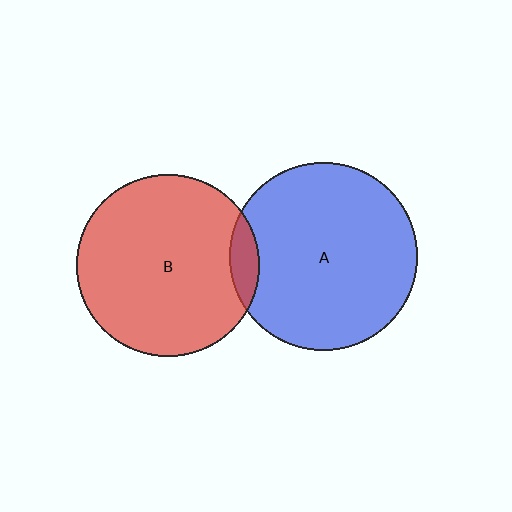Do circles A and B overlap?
Yes.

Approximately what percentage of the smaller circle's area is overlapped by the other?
Approximately 10%.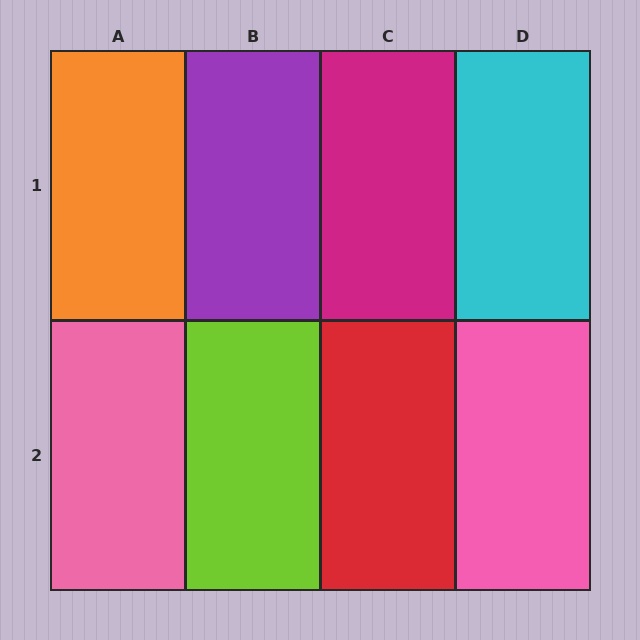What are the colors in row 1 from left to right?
Orange, purple, magenta, cyan.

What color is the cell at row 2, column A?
Pink.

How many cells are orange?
1 cell is orange.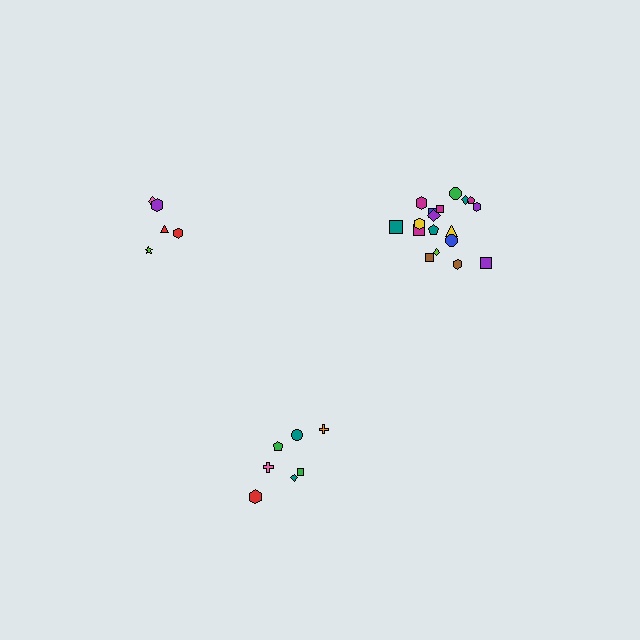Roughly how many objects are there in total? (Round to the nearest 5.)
Roughly 30 objects in total.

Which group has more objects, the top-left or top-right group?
The top-right group.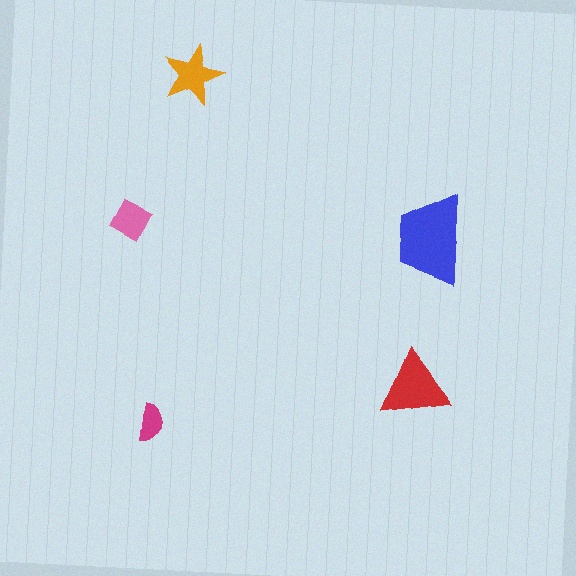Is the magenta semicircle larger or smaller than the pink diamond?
Smaller.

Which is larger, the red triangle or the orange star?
The red triangle.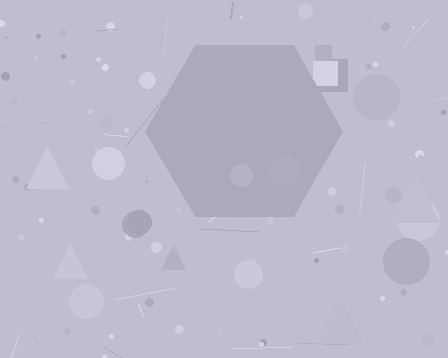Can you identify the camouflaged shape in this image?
The camouflaged shape is a hexagon.